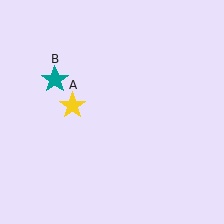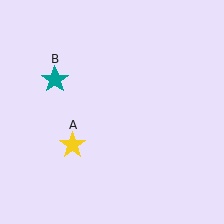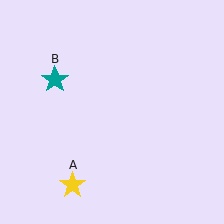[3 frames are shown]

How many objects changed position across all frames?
1 object changed position: yellow star (object A).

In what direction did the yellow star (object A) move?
The yellow star (object A) moved down.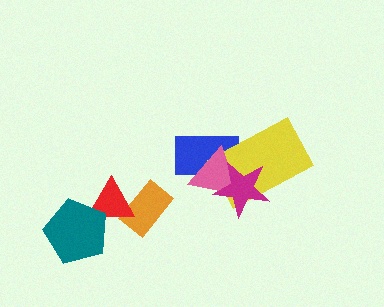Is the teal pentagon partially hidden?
No, no other shape covers it.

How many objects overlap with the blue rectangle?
3 objects overlap with the blue rectangle.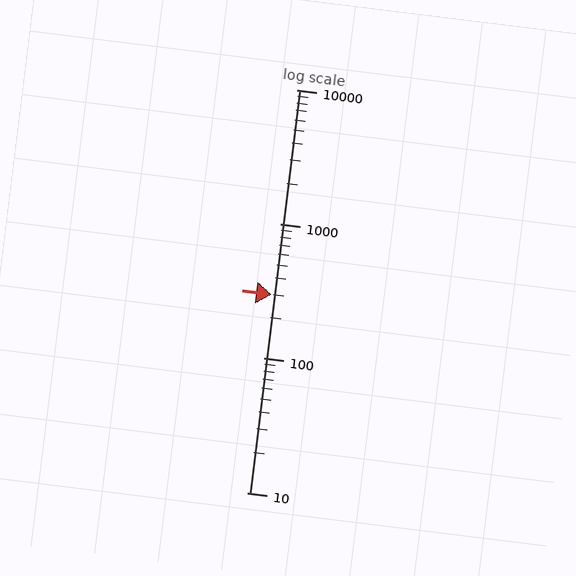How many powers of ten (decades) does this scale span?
The scale spans 3 decades, from 10 to 10000.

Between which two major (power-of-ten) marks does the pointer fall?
The pointer is between 100 and 1000.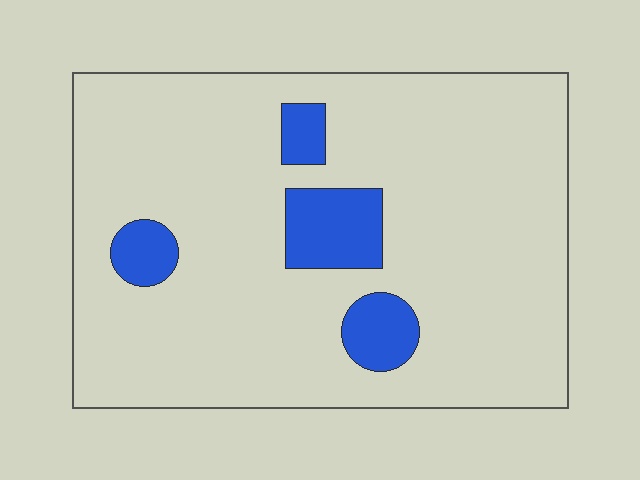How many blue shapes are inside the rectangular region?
4.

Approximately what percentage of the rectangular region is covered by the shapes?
Approximately 10%.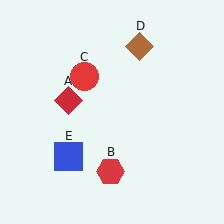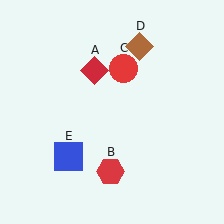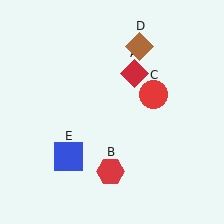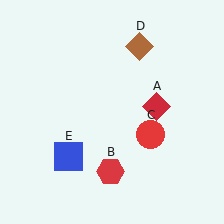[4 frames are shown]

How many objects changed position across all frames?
2 objects changed position: red diamond (object A), red circle (object C).